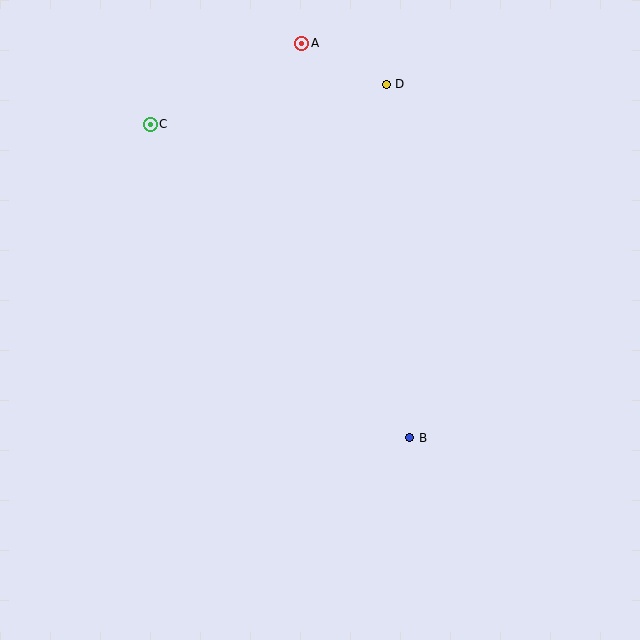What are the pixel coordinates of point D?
Point D is at (386, 84).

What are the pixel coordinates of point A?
Point A is at (302, 43).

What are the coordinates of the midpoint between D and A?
The midpoint between D and A is at (344, 64).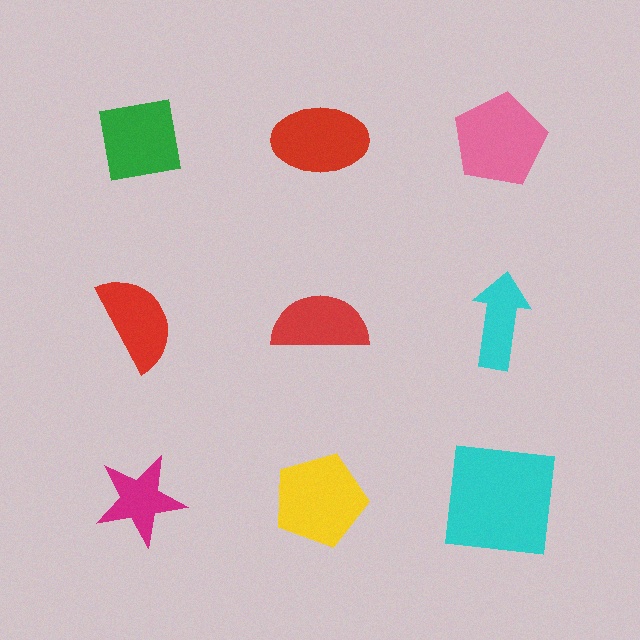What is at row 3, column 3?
A cyan square.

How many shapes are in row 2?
3 shapes.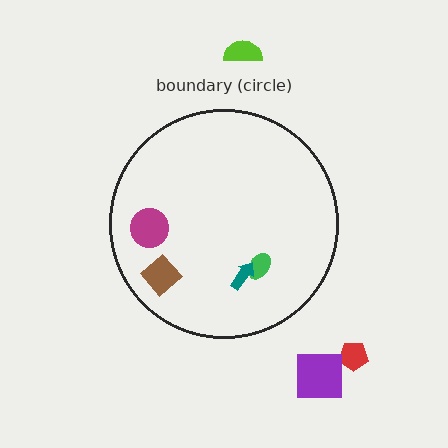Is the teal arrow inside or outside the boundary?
Inside.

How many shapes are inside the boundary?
4 inside, 3 outside.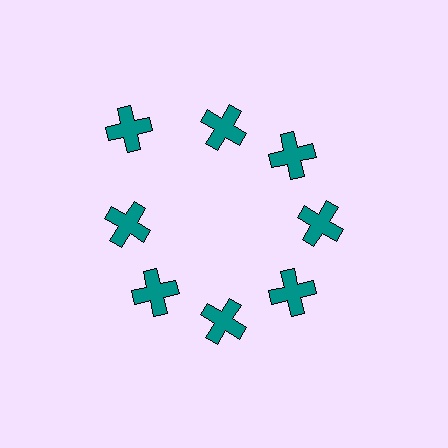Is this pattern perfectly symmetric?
No. The 8 teal crosses are arranged in a ring, but one element near the 10 o'clock position is pushed outward from the center, breaking the 8-fold rotational symmetry.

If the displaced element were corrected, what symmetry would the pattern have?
It would have 8-fold rotational symmetry — the pattern would map onto itself every 45 degrees.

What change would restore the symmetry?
The symmetry would be restored by moving it inward, back onto the ring so that all 8 crosses sit at equal angles and equal distance from the center.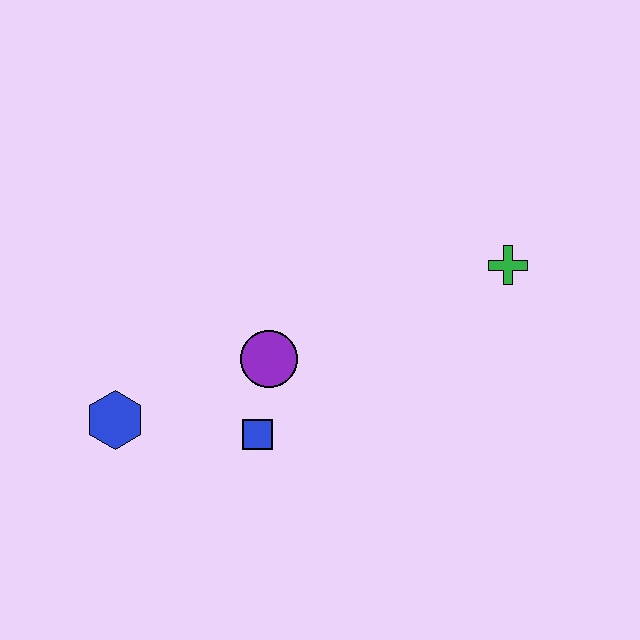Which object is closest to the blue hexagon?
The blue square is closest to the blue hexagon.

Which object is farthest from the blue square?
The green cross is farthest from the blue square.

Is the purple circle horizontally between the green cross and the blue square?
Yes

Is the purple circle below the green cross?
Yes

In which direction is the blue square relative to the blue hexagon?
The blue square is to the right of the blue hexagon.